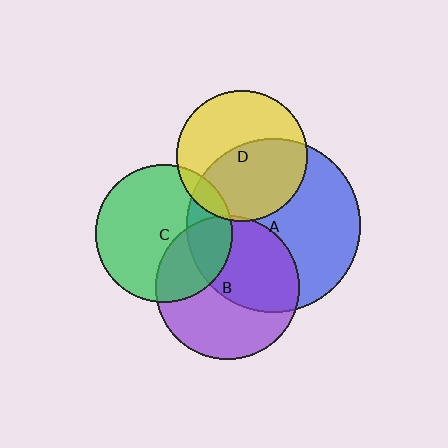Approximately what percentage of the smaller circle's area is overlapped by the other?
Approximately 30%.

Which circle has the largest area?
Circle A (blue).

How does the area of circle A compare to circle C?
Approximately 1.6 times.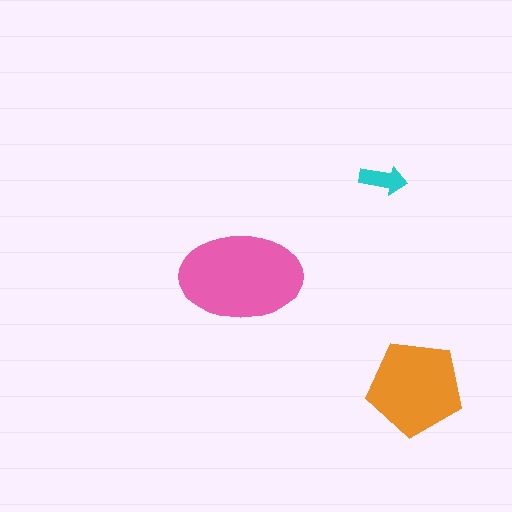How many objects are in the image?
There are 3 objects in the image.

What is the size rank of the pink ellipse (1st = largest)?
1st.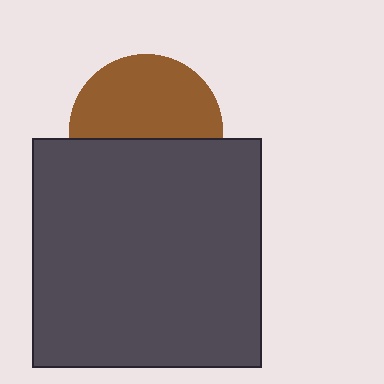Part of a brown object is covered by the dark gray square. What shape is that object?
It is a circle.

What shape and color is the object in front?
The object in front is a dark gray square.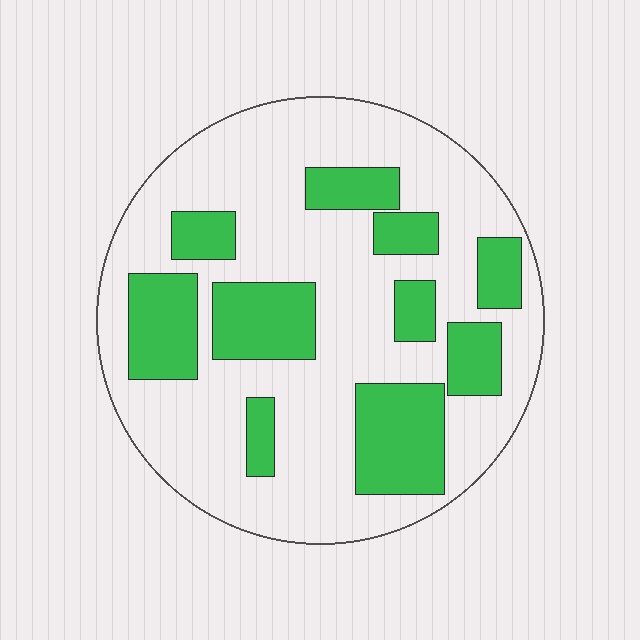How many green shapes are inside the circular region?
10.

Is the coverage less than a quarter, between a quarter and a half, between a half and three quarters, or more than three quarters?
Between a quarter and a half.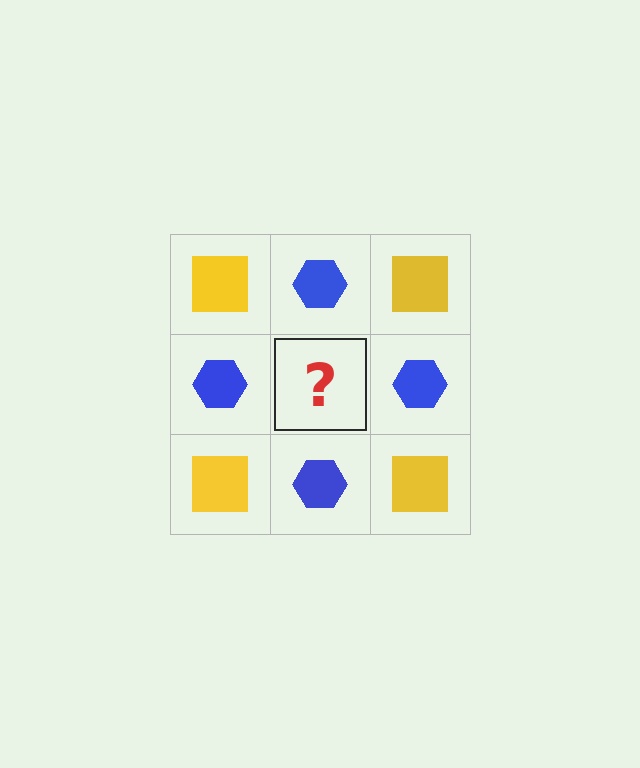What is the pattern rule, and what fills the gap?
The rule is that it alternates yellow square and blue hexagon in a checkerboard pattern. The gap should be filled with a yellow square.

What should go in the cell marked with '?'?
The missing cell should contain a yellow square.